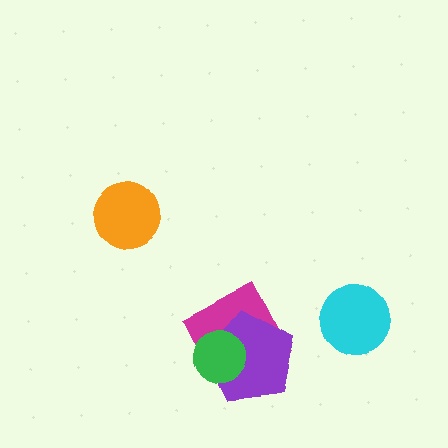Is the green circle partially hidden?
No, no other shape covers it.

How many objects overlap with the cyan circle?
0 objects overlap with the cyan circle.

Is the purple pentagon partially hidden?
Yes, it is partially covered by another shape.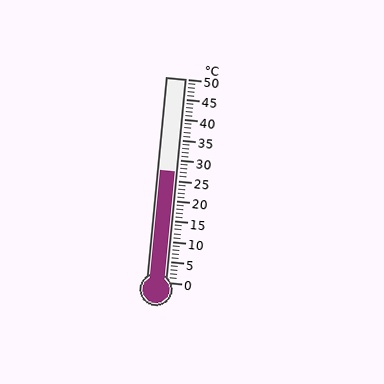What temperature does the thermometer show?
The thermometer shows approximately 27°C.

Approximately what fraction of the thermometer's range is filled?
The thermometer is filled to approximately 55% of its range.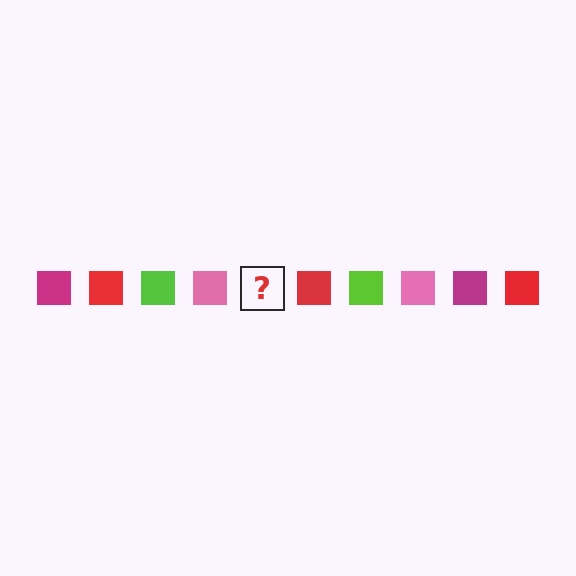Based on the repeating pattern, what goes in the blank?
The blank should be a magenta square.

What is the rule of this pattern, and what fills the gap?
The rule is that the pattern cycles through magenta, red, lime, pink squares. The gap should be filled with a magenta square.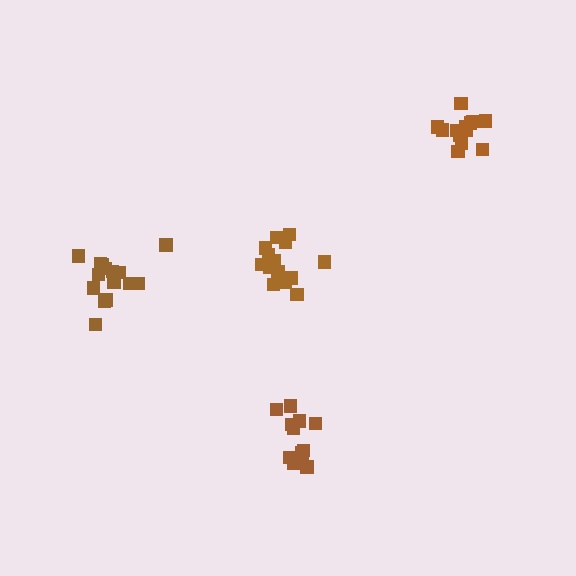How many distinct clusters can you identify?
There are 4 distinct clusters.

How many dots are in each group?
Group 1: 13 dots, Group 2: 15 dots, Group 3: 11 dots, Group 4: 15 dots (54 total).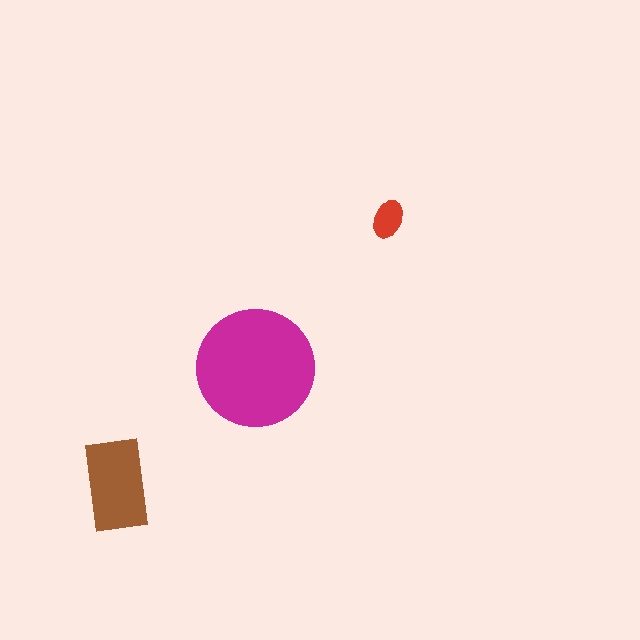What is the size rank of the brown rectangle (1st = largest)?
2nd.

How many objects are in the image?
There are 3 objects in the image.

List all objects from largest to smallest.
The magenta circle, the brown rectangle, the red ellipse.